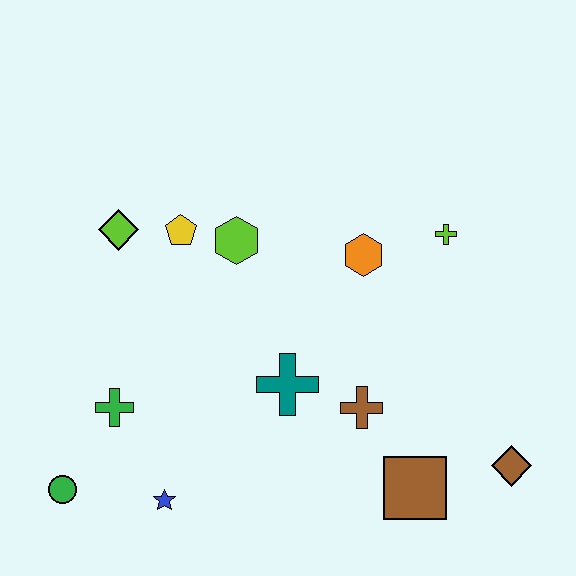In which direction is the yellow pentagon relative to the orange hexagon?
The yellow pentagon is to the left of the orange hexagon.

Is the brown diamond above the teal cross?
No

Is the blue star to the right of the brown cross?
No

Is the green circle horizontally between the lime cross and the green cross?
No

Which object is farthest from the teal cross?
The green circle is farthest from the teal cross.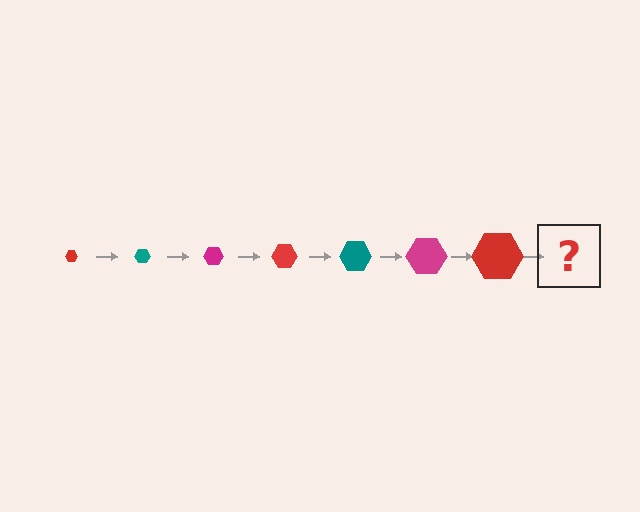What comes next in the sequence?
The next element should be a teal hexagon, larger than the previous one.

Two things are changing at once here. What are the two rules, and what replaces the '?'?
The two rules are that the hexagon grows larger each step and the color cycles through red, teal, and magenta. The '?' should be a teal hexagon, larger than the previous one.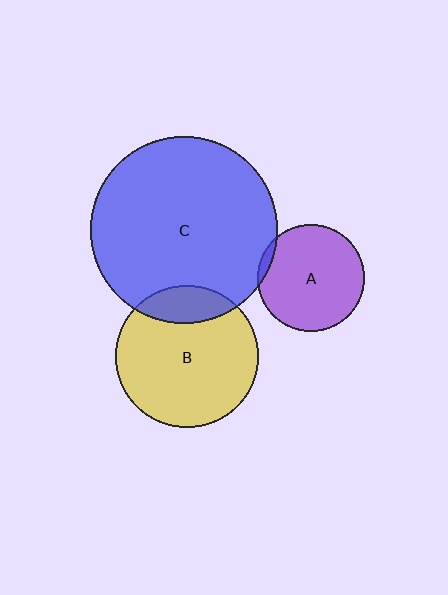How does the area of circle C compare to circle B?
Approximately 1.7 times.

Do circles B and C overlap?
Yes.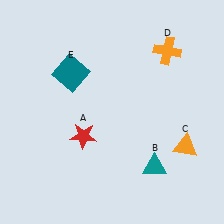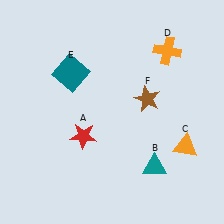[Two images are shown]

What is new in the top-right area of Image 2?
A brown star (F) was added in the top-right area of Image 2.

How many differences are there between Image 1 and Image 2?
There is 1 difference between the two images.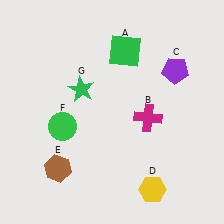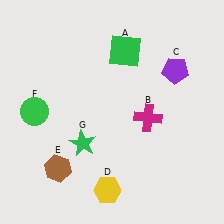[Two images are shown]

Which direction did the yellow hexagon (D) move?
The yellow hexagon (D) moved left.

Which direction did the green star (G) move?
The green star (G) moved down.